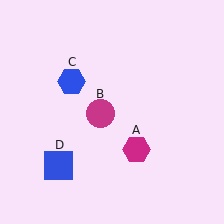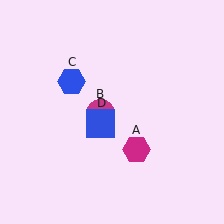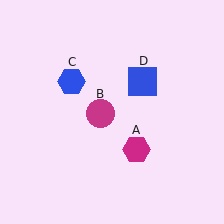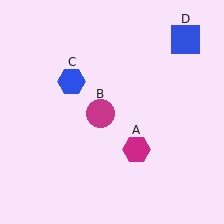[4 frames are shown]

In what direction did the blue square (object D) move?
The blue square (object D) moved up and to the right.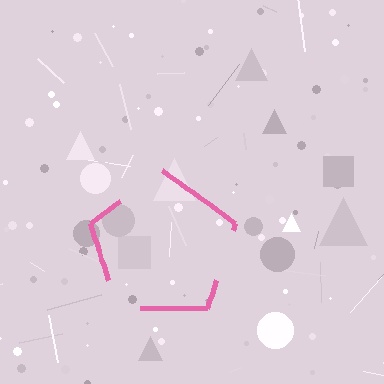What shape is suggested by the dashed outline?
The dashed outline suggests a pentagon.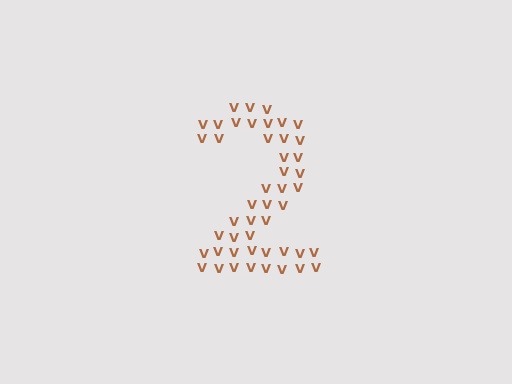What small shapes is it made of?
It is made of small letter V's.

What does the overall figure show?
The overall figure shows the digit 2.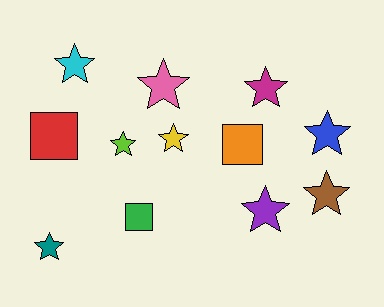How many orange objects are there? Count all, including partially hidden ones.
There is 1 orange object.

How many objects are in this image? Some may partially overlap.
There are 12 objects.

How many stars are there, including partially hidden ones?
There are 9 stars.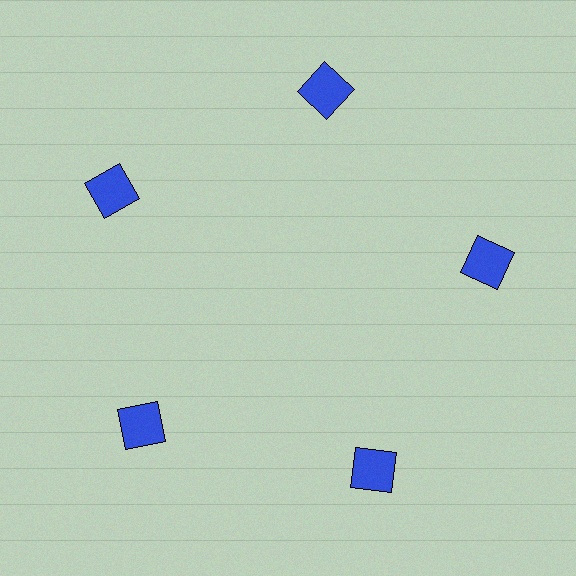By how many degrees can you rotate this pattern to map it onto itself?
The pattern maps onto itself every 72 degrees of rotation.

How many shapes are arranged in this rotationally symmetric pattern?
There are 5 shapes, arranged in 5 groups of 1.